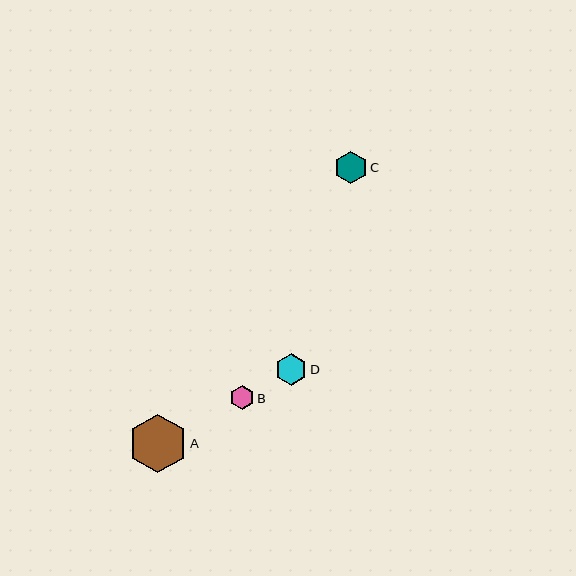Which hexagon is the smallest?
Hexagon B is the smallest with a size of approximately 24 pixels.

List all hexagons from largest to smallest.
From largest to smallest: A, C, D, B.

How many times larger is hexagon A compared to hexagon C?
Hexagon A is approximately 1.8 times the size of hexagon C.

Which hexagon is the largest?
Hexagon A is the largest with a size of approximately 58 pixels.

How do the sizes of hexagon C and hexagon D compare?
Hexagon C and hexagon D are approximately the same size.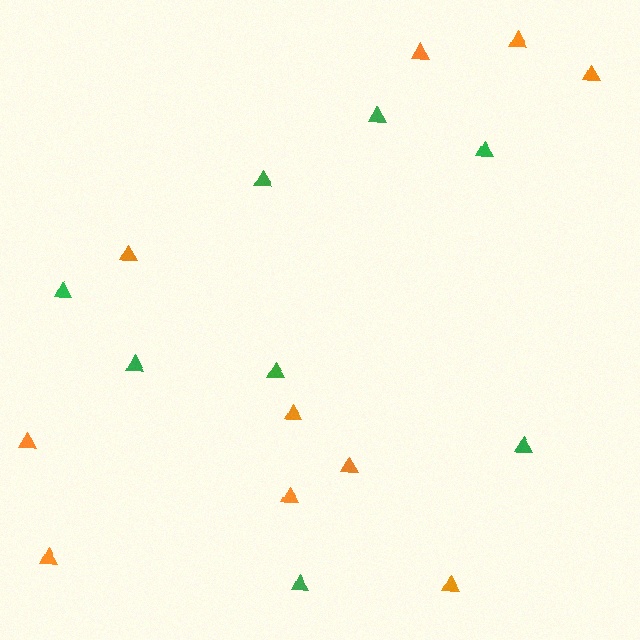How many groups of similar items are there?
There are 2 groups: one group of green triangles (8) and one group of orange triangles (10).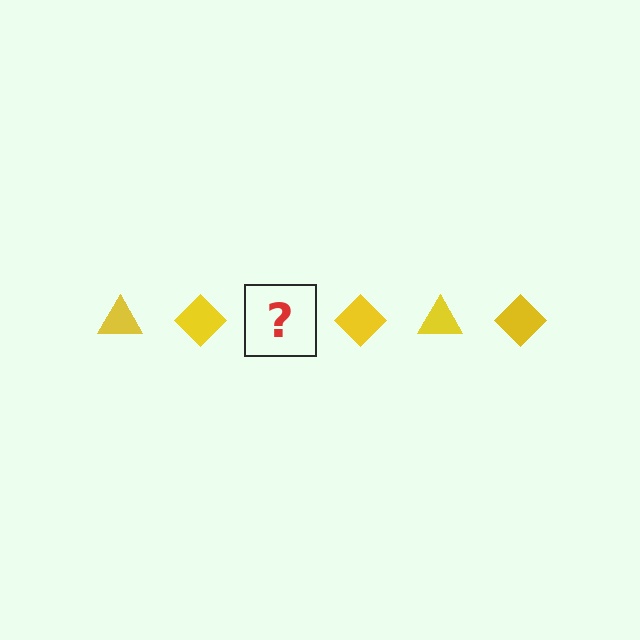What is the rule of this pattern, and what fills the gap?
The rule is that the pattern cycles through triangle, diamond shapes in yellow. The gap should be filled with a yellow triangle.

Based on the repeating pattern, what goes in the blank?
The blank should be a yellow triangle.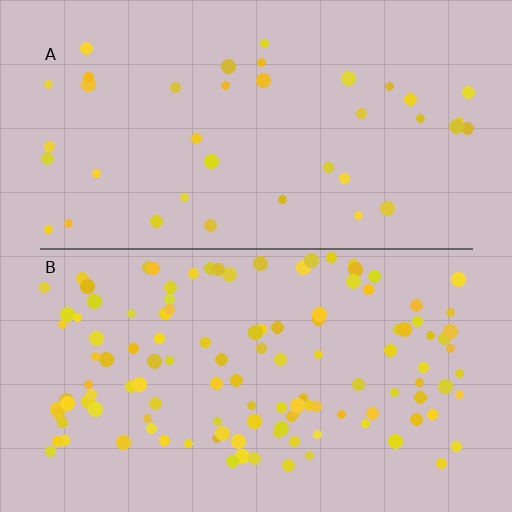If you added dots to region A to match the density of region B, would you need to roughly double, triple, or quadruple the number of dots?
Approximately triple.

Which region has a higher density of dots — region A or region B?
B (the bottom).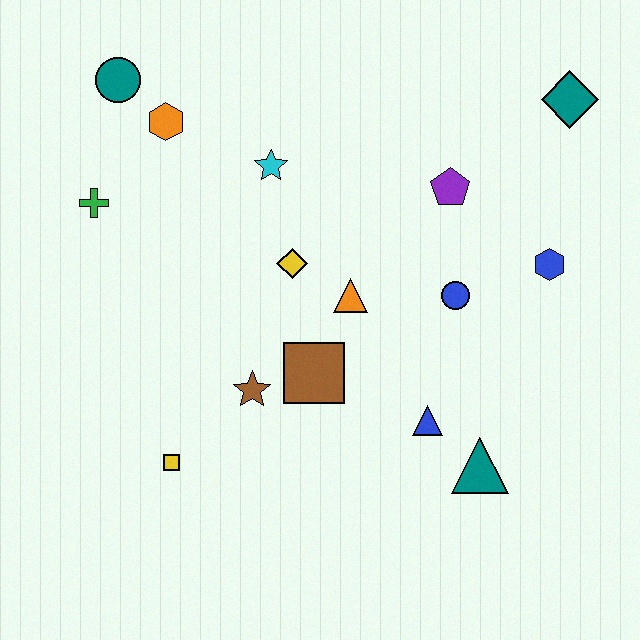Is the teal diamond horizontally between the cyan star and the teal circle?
No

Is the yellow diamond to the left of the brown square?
Yes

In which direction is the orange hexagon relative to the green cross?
The orange hexagon is above the green cross.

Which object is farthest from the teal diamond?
The yellow square is farthest from the teal diamond.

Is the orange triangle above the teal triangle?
Yes